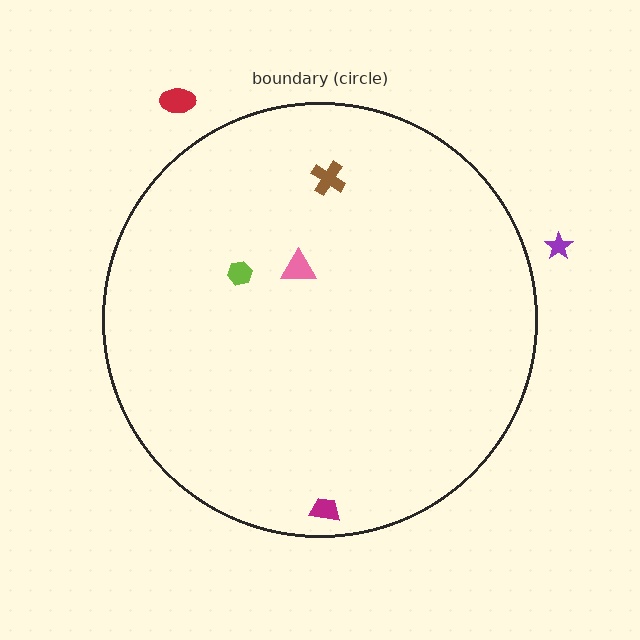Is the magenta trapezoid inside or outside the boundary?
Inside.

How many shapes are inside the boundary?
4 inside, 2 outside.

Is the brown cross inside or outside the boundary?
Inside.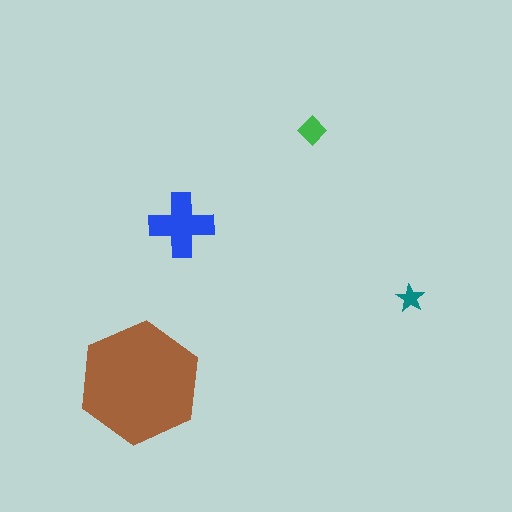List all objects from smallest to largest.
The teal star, the green diamond, the blue cross, the brown hexagon.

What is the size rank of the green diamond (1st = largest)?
3rd.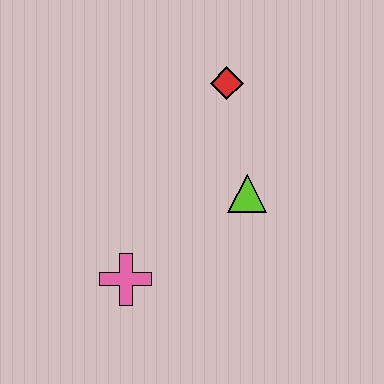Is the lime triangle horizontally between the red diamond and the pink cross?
No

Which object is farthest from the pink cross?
The red diamond is farthest from the pink cross.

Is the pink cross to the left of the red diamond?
Yes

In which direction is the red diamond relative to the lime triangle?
The red diamond is above the lime triangle.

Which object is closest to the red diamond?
The lime triangle is closest to the red diamond.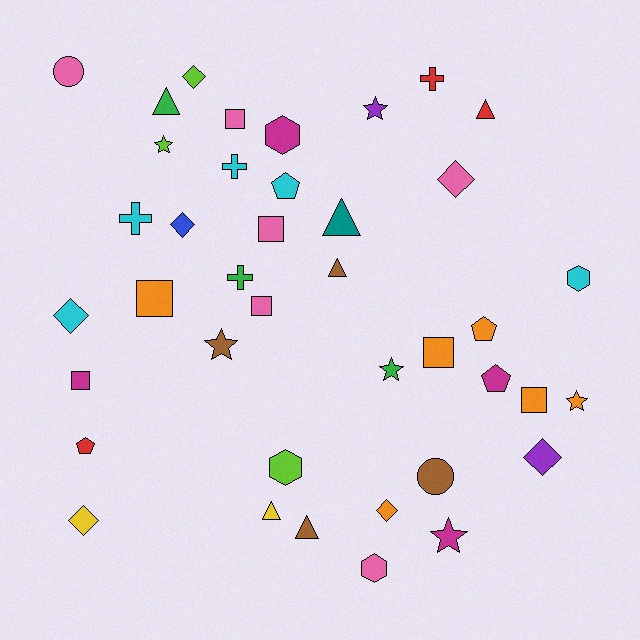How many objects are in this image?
There are 40 objects.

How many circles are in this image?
There are 2 circles.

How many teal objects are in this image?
There is 1 teal object.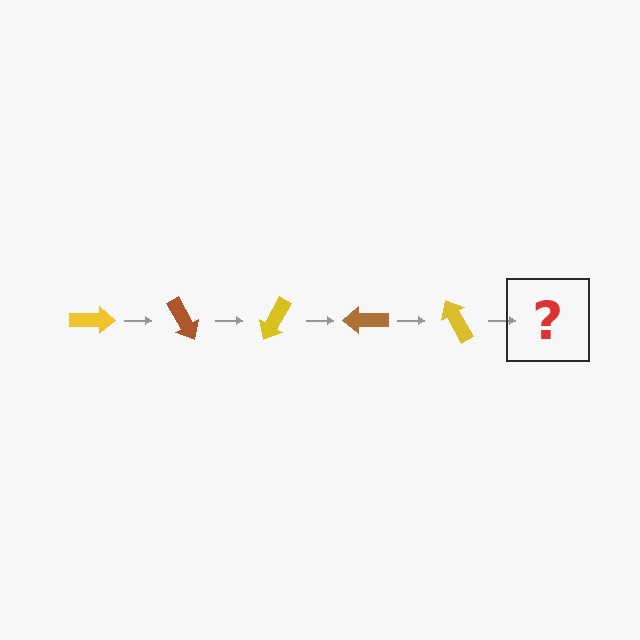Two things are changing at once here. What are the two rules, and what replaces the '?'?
The two rules are that it rotates 60 degrees each step and the color cycles through yellow and brown. The '?' should be a brown arrow, rotated 300 degrees from the start.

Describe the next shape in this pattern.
It should be a brown arrow, rotated 300 degrees from the start.